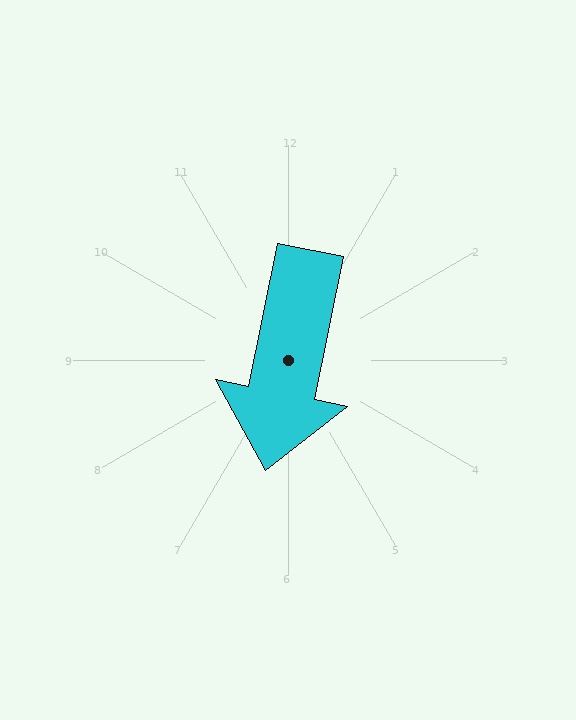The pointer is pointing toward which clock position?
Roughly 6 o'clock.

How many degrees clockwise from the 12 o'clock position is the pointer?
Approximately 192 degrees.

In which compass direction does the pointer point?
South.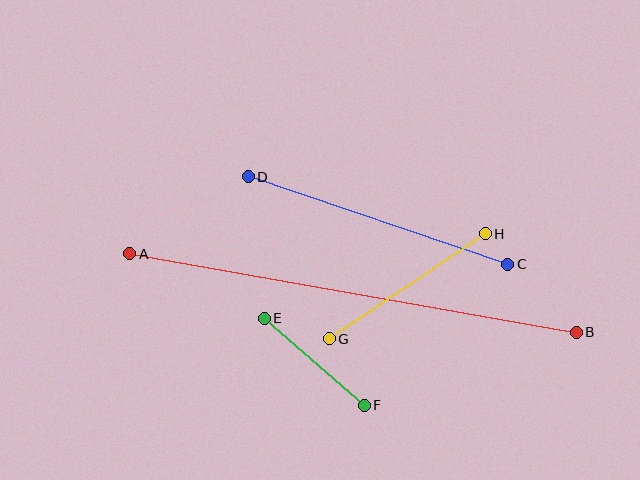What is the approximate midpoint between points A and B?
The midpoint is at approximately (353, 293) pixels.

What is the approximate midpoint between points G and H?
The midpoint is at approximately (407, 286) pixels.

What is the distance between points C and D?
The distance is approximately 274 pixels.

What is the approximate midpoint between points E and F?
The midpoint is at approximately (314, 362) pixels.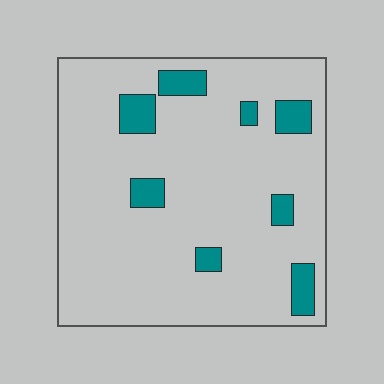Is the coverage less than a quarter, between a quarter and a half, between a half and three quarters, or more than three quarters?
Less than a quarter.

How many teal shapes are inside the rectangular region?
8.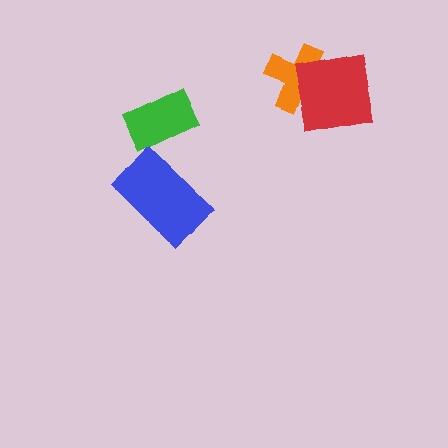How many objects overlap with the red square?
1 object overlaps with the red square.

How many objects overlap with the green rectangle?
0 objects overlap with the green rectangle.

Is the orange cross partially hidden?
Yes, it is partially covered by another shape.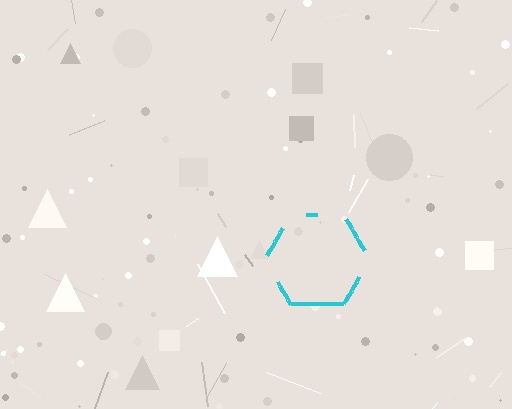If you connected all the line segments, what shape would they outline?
They would outline a hexagon.